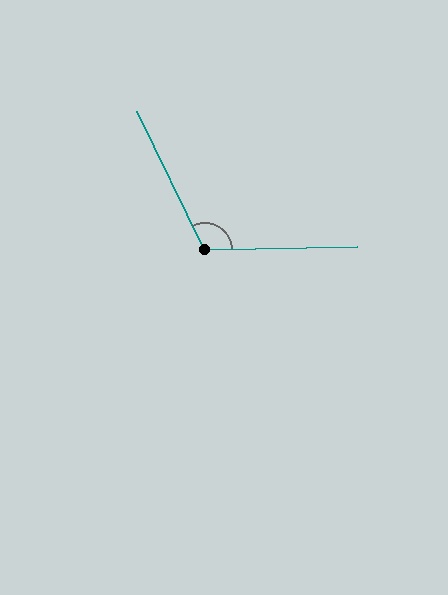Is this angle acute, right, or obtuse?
It is obtuse.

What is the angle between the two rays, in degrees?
Approximately 115 degrees.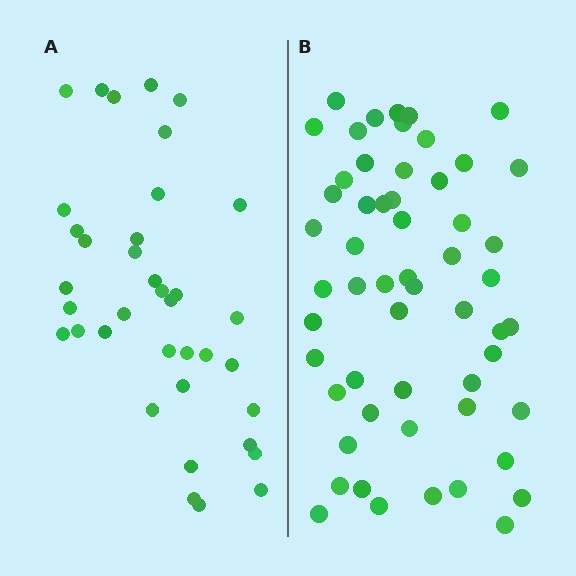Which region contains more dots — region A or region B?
Region B (the right region) has more dots.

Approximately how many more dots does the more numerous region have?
Region B has approximately 20 more dots than region A.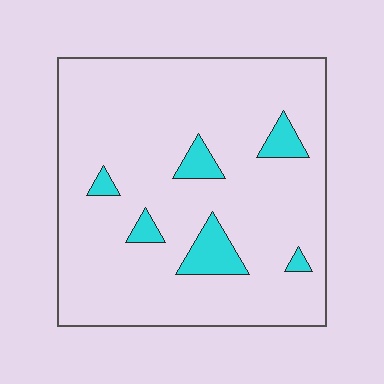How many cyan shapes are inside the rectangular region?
6.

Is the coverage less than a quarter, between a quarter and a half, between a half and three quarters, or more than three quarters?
Less than a quarter.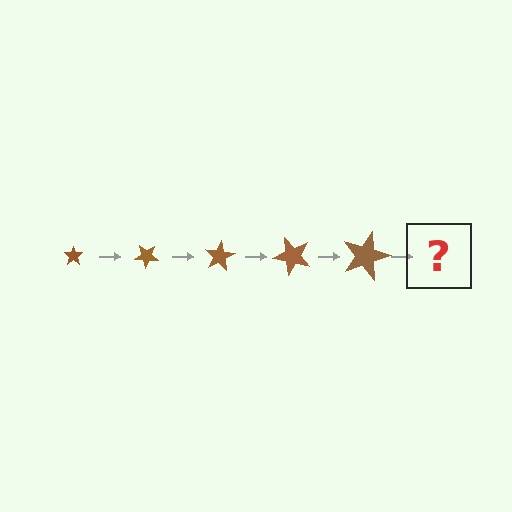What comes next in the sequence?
The next element should be a star, larger than the previous one and rotated 200 degrees from the start.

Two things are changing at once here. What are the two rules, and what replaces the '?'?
The two rules are that the star grows larger each step and it rotates 40 degrees each step. The '?' should be a star, larger than the previous one and rotated 200 degrees from the start.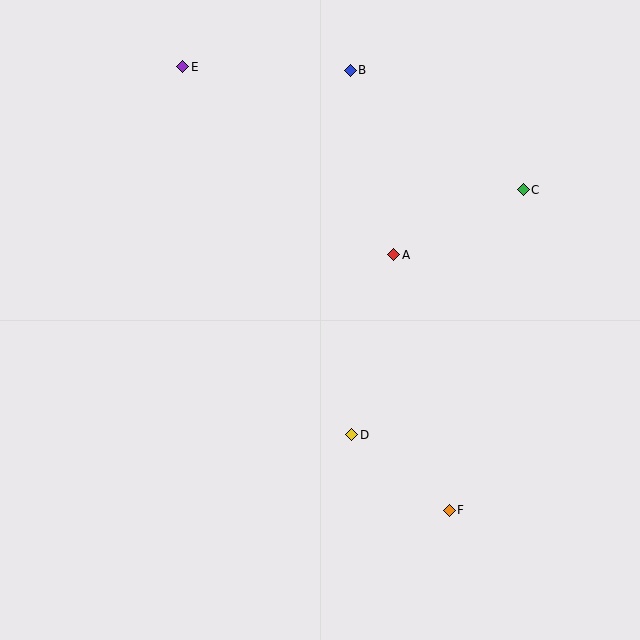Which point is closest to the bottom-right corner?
Point F is closest to the bottom-right corner.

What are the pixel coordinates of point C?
Point C is at (523, 190).